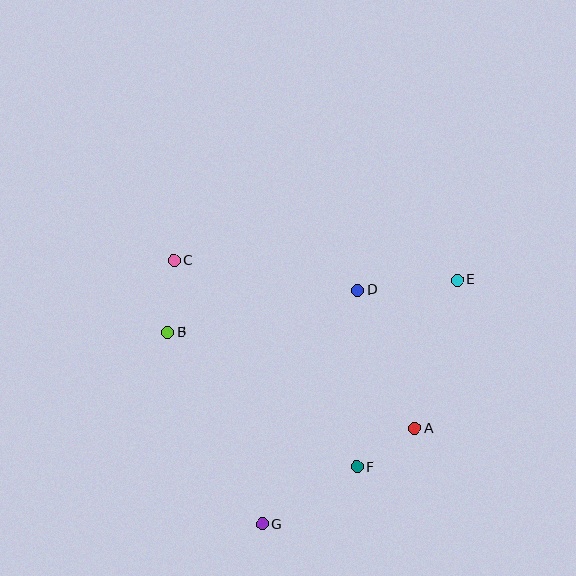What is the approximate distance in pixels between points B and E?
The distance between B and E is approximately 294 pixels.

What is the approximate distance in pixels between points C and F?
The distance between C and F is approximately 276 pixels.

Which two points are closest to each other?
Points A and F are closest to each other.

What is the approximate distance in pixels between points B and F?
The distance between B and F is approximately 232 pixels.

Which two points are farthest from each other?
Points E and G are farthest from each other.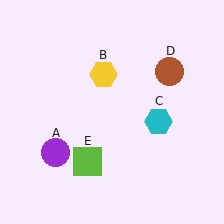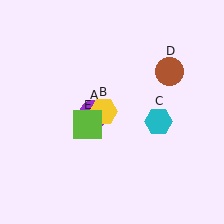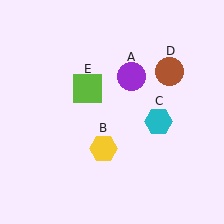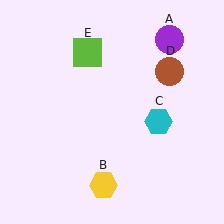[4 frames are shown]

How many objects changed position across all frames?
3 objects changed position: purple circle (object A), yellow hexagon (object B), lime square (object E).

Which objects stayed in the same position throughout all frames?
Cyan hexagon (object C) and brown circle (object D) remained stationary.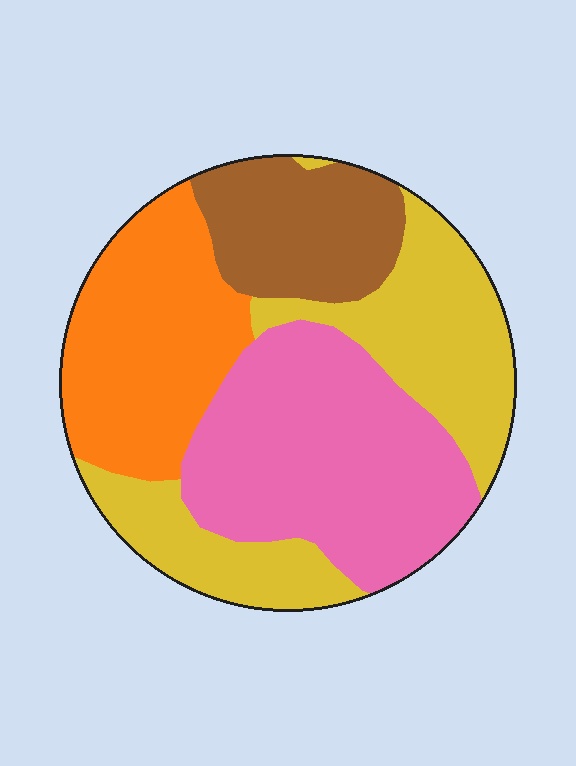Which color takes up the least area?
Brown, at roughly 15%.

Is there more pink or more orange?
Pink.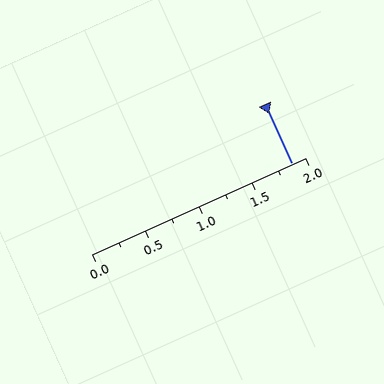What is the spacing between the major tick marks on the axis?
The major ticks are spaced 0.5 apart.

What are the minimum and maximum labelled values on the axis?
The axis runs from 0.0 to 2.0.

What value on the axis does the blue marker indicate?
The marker indicates approximately 1.88.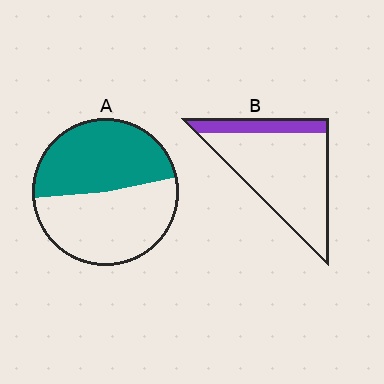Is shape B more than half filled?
No.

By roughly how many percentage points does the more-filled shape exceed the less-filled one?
By roughly 30 percentage points (A over B).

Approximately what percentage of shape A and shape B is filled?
A is approximately 50% and B is approximately 20%.